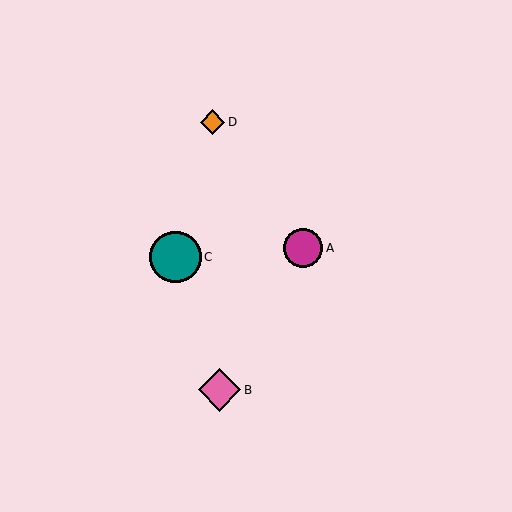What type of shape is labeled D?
Shape D is an orange diamond.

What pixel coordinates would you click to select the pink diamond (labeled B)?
Click at (220, 390) to select the pink diamond B.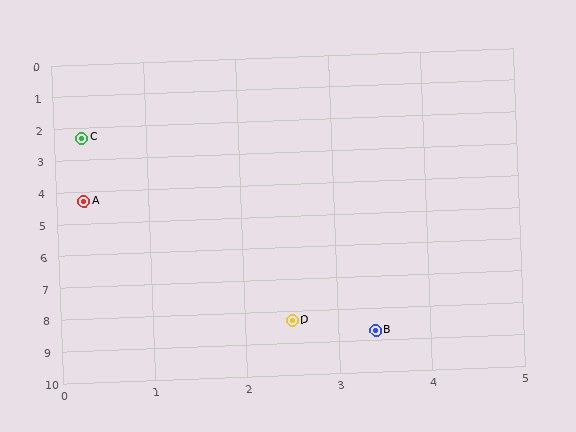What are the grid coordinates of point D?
Point D is at approximately (2.5, 8.3).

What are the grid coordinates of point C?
Point C is at approximately (0.3, 2.3).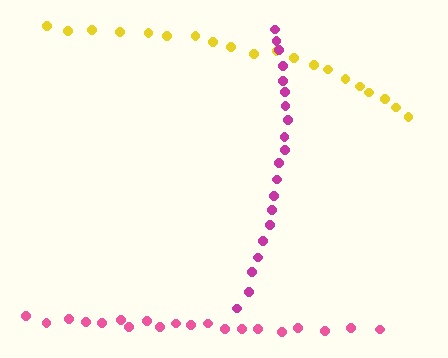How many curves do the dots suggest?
There are 3 distinct paths.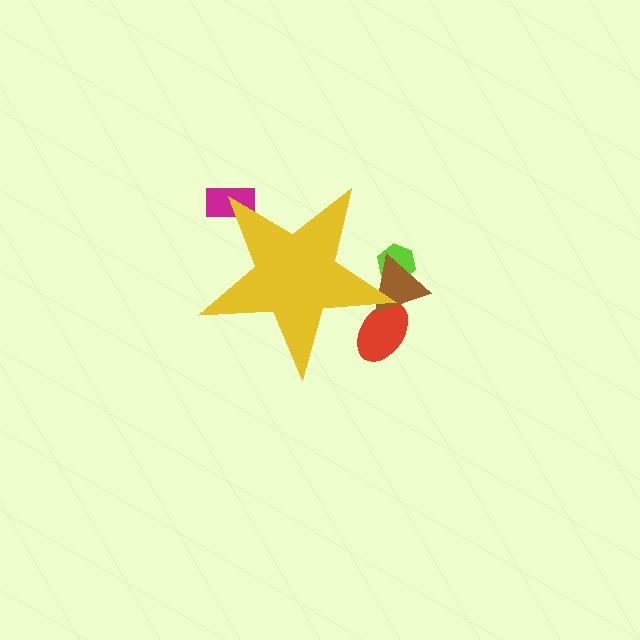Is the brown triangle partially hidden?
Yes, the brown triangle is partially hidden behind the yellow star.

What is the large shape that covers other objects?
A yellow star.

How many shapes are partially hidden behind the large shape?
4 shapes are partially hidden.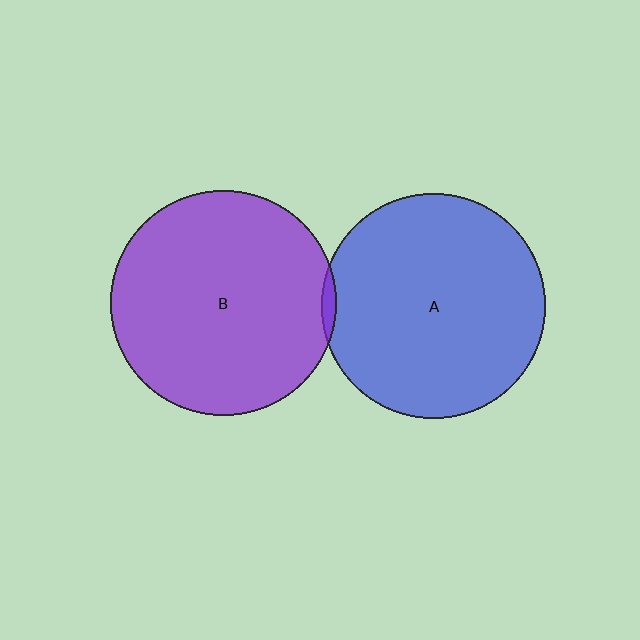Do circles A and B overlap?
Yes.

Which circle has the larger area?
Circle B (purple).